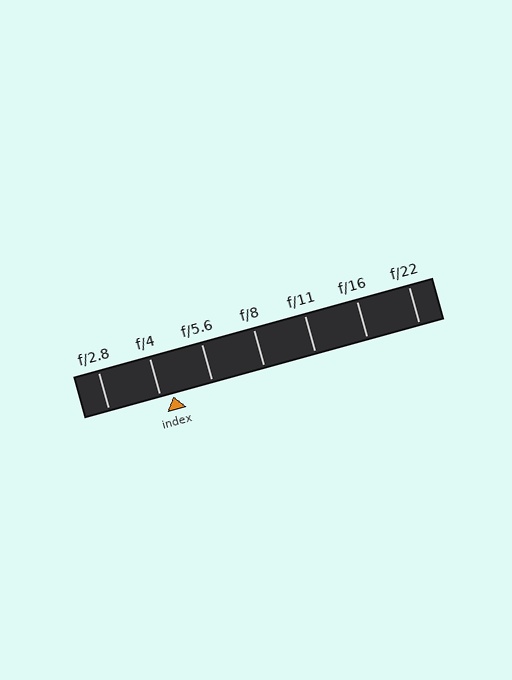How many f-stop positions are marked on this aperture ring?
There are 7 f-stop positions marked.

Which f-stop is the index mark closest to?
The index mark is closest to f/4.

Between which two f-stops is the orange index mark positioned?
The index mark is between f/4 and f/5.6.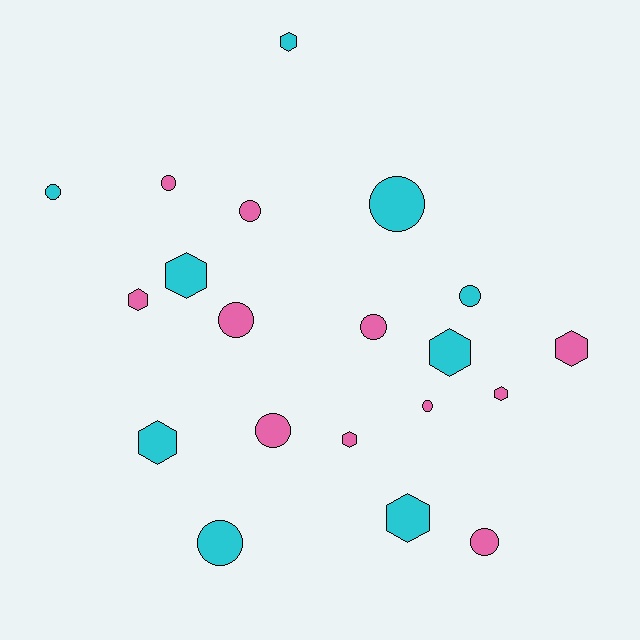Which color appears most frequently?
Pink, with 11 objects.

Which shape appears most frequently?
Circle, with 11 objects.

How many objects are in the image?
There are 20 objects.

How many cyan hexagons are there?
There are 5 cyan hexagons.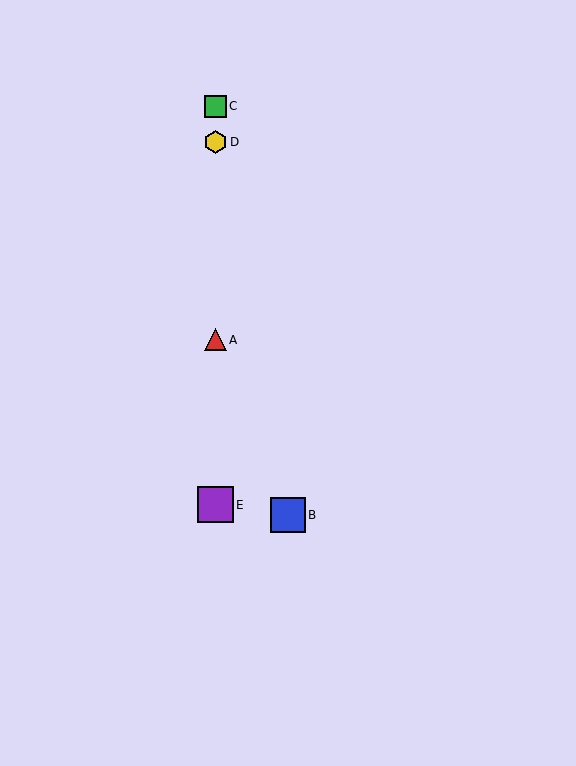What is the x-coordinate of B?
Object B is at x≈288.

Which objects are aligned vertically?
Objects A, C, D, E are aligned vertically.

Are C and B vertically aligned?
No, C is at x≈215 and B is at x≈288.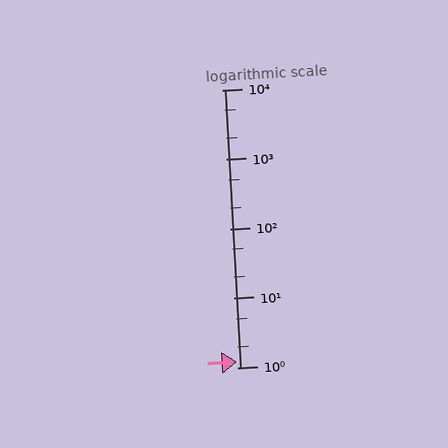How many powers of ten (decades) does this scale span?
The scale spans 4 decades, from 1 to 10000.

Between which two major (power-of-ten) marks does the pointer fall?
The pointer is between 1 and 10.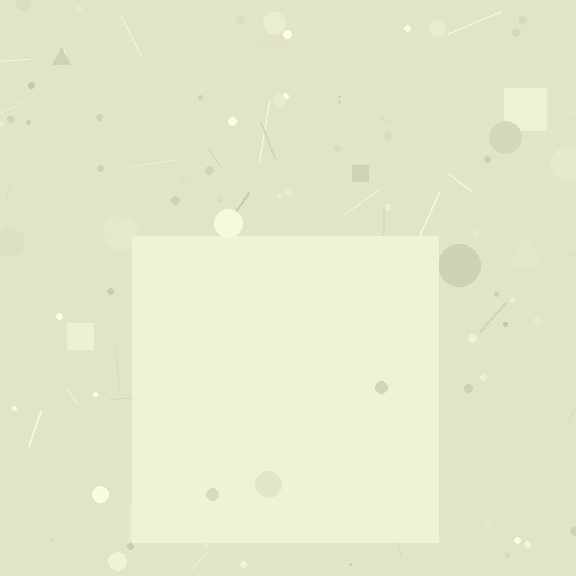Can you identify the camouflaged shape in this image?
The camouflaged shape is a square.